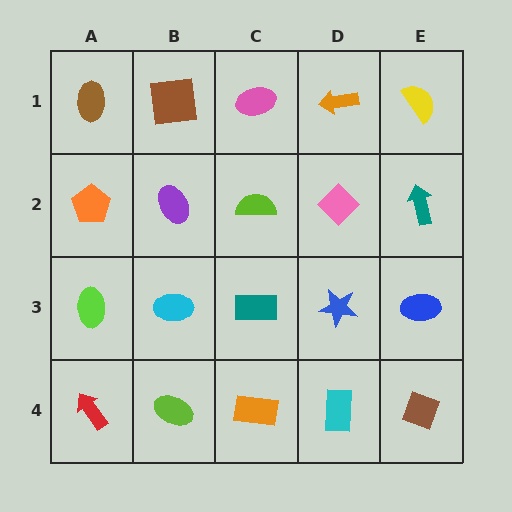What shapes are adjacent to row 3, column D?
A pink diamond (row 2, column D), a cyan rectangle (row 4, column D), a teal rectangle (row 3, column C), a blue ellipse (row 3, column E).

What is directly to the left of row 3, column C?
A cyan ellipse.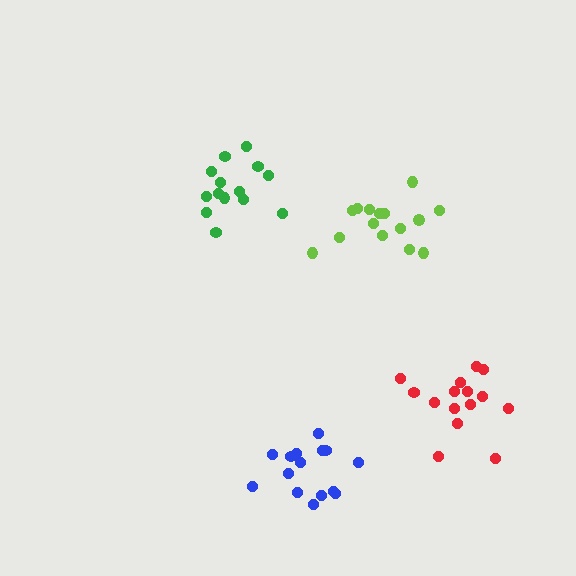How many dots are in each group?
Group 1: 15 dots, Group 2: 15 dots, Group 3: 15 dots, Group 4: 14 dots (59 total).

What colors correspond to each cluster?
The clusters are colored: lime, red, blue, green.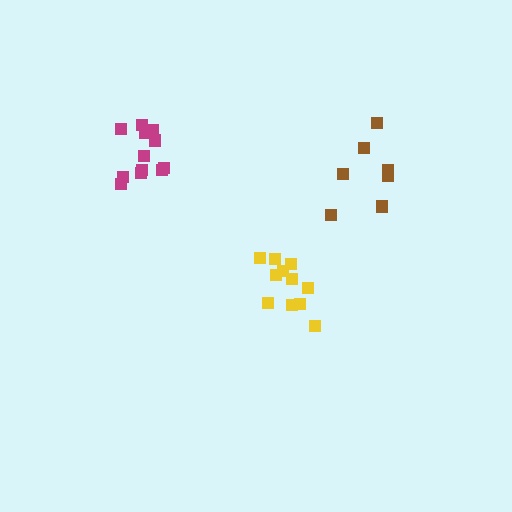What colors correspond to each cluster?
The clusters are colored: brown, magenta, yellow.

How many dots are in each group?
Group 1: 8 dots, Group 2: 12 dots, Group 3: 11 dots (31 total).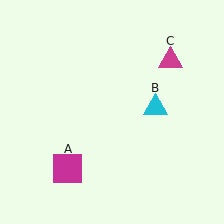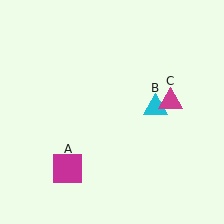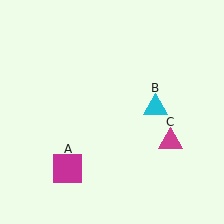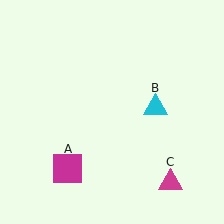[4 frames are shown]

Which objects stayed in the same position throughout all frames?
Magenta square (object A) and cyan triangle (object B) remained stationary.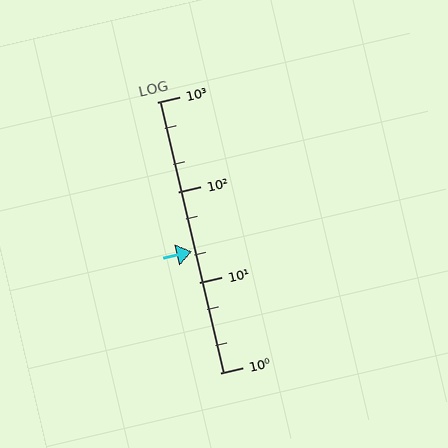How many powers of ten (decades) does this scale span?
The scale spans 3 decades, from 1 to 1000.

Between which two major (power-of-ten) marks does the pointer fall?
The pointer is between 10 and 100.